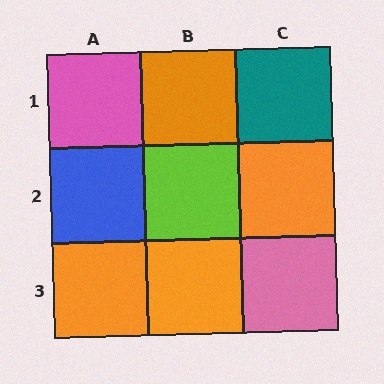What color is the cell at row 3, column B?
Orange.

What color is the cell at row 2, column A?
Blue.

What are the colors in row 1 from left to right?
Pink, orange, teal.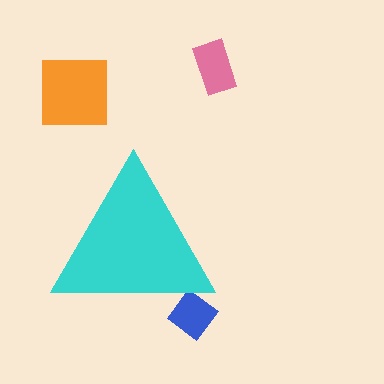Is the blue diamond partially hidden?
Yes, the blue diamond is partially hidden behind the cyan triangle.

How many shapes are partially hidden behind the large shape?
1 shape is partially hidden.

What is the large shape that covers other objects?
A cyan triangle.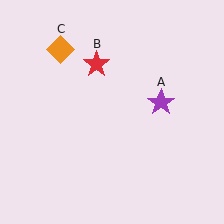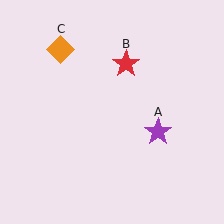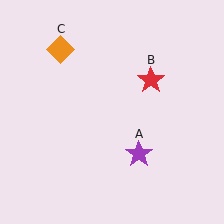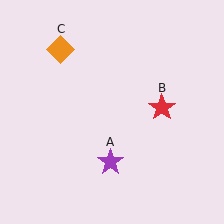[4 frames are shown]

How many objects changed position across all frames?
2 objects changed position: purple star (object A), red star (object B).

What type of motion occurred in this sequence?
The purple star (object A), red star (object B) rotated clockwise around the center of the scene.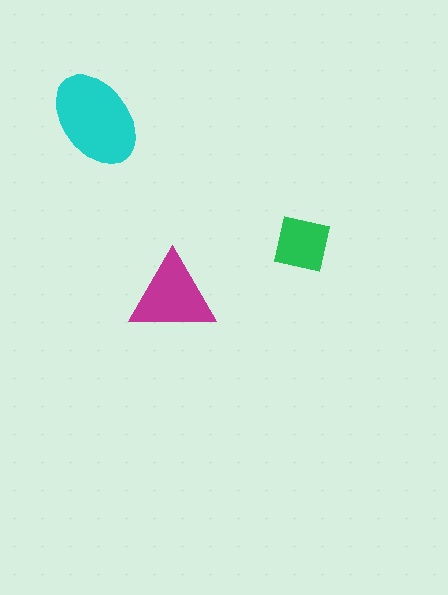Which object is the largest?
The cyan ellipse.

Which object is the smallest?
The green square.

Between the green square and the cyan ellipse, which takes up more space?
The cyan ellipse.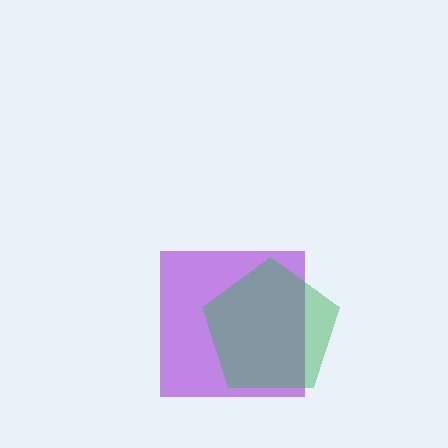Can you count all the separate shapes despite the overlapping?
Yes, there are 2 separate shapes.